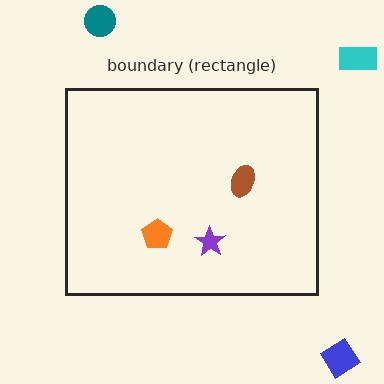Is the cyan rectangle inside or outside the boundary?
Outside.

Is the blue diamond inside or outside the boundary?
Outside.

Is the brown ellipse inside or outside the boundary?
Inside.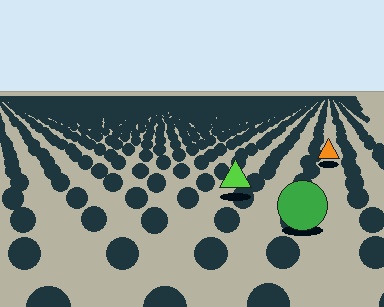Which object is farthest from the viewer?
The orange triangle is farthest from the viewer. It appears smaller and the ground texture around it is denser.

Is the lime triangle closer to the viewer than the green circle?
No. The green circle is closer — you can tell from the texture gradient: the ground texture is coarser near it.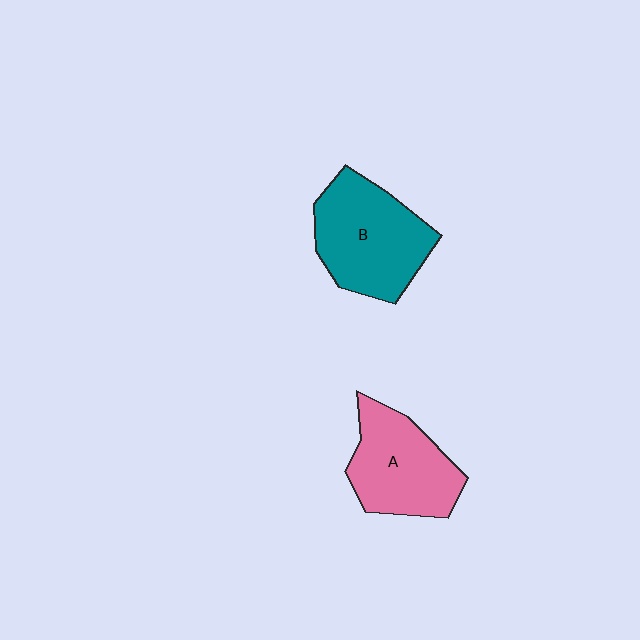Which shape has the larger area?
Shape B (teal).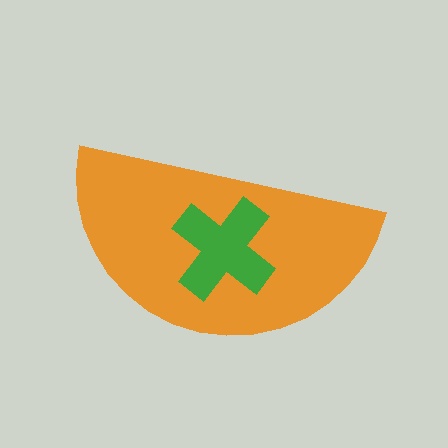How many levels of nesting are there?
2.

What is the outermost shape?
The orange semicircle.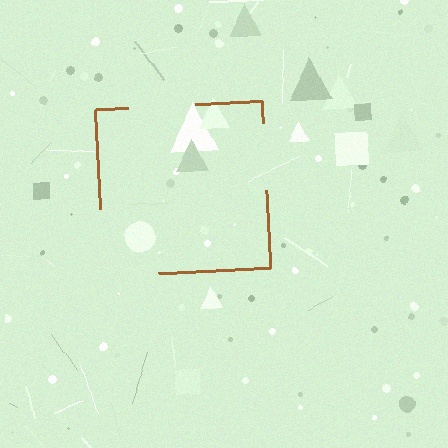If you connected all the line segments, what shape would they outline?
They would outline a square.